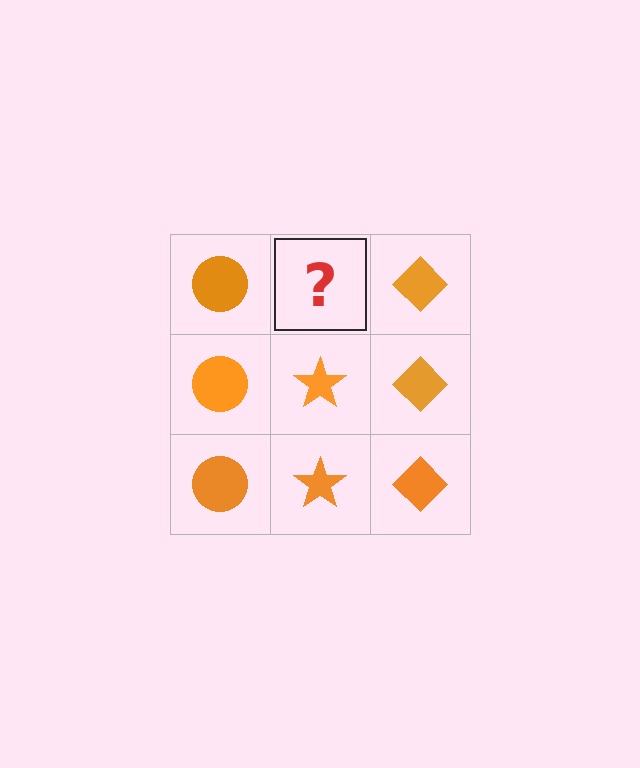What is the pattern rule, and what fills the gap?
The rule is that each column has a consistent shape. The gap should be filled with an orange star.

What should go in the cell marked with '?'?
The missing cell should contain an orange star.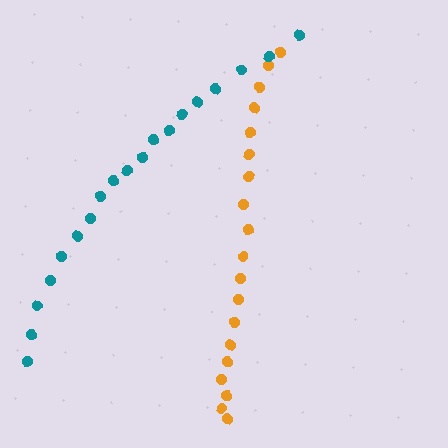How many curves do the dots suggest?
There are 2 distinct paths.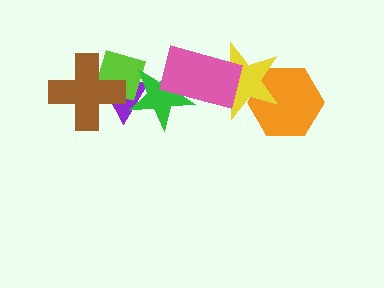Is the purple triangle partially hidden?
Yes, it is partially covered by another shape.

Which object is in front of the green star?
The pink rectangle is in front of the green star.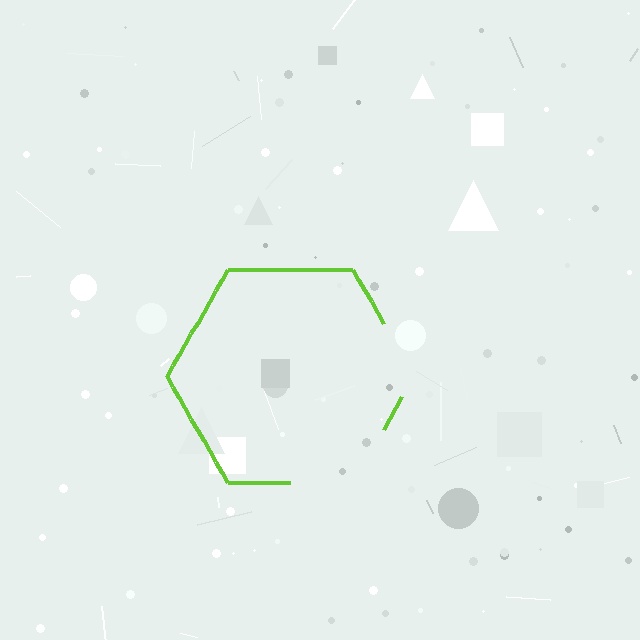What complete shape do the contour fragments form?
The contour fragments form a hexagon.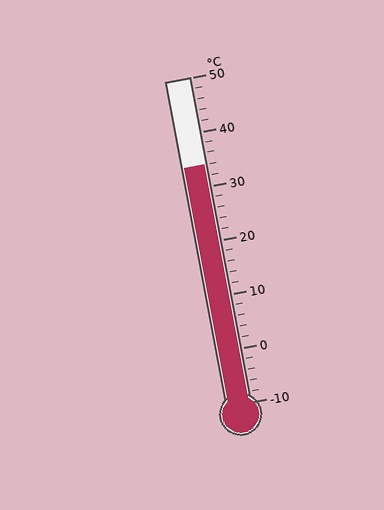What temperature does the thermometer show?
The thermometer shows approximately 34°C.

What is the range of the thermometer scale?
The thermometer scale ranges from -10°C to 50°C.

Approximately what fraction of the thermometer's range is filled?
The thermometer is filled to approximately 75% of its range.